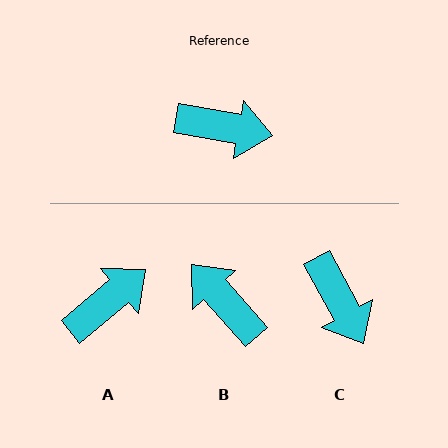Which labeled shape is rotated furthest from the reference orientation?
B, about 142 degrees away.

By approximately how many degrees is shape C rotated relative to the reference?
Approximately 51 degrees clockwise.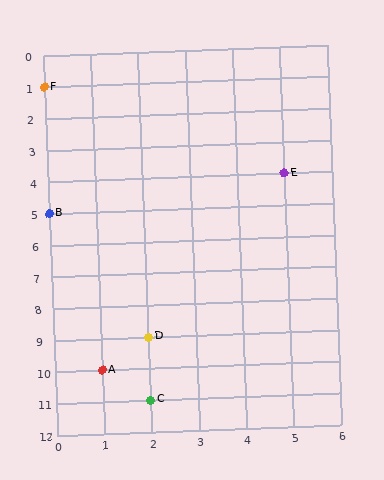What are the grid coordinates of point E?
Point E is at grid coordinates (5, 4).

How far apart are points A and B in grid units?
Points A and B are 1 column and 5 rows apart (about 5.1 grid units diagonally).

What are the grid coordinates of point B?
Point B is at grid coordinates (0, 5).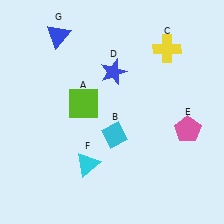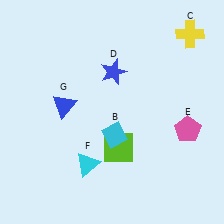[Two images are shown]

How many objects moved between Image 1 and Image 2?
3 objects moved between the two images.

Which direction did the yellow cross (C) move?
The yellow cross (C) moved right.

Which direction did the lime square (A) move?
The lime square (A) moved down.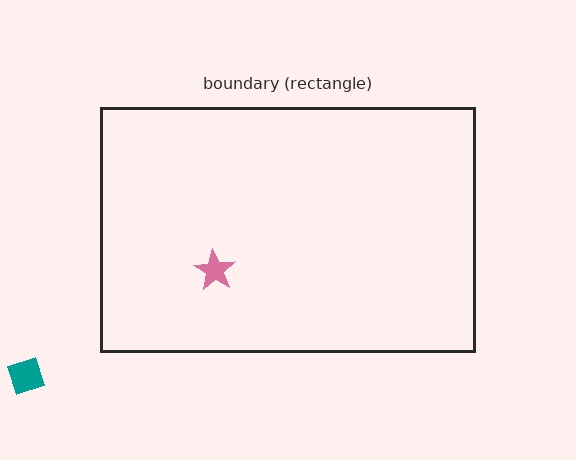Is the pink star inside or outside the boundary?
Inside.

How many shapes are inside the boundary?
1 inside, 1 outside.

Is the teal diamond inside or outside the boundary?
Outside.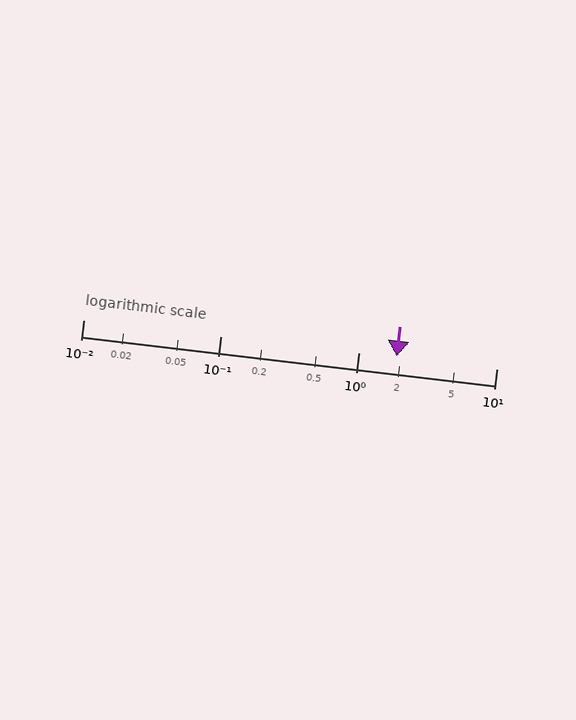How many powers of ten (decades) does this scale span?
The scale spans 3 decades, from 0.01 to 10.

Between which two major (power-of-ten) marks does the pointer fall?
The pointer is between 1 and 10.